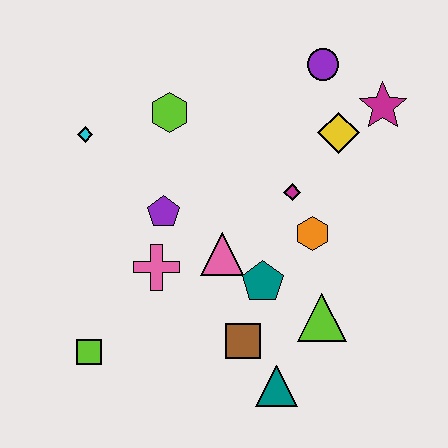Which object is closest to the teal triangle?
The brown square is closest to the teal triangle.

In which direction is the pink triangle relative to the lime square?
The pink triangle is to the right of the lime square.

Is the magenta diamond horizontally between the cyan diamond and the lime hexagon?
No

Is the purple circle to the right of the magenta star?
No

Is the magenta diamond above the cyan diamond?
No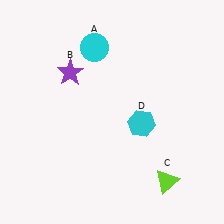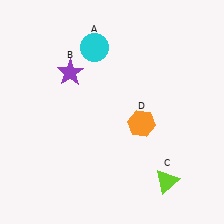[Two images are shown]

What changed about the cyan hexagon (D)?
In Image 1, D is cyan. In Image 2, it changed to orange.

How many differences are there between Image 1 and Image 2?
There is 1 difference between the two images.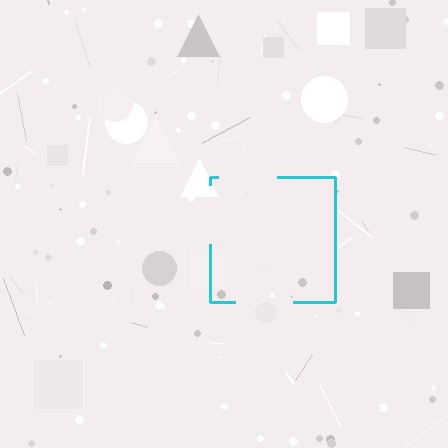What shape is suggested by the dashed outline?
The dashed outline suggests a square.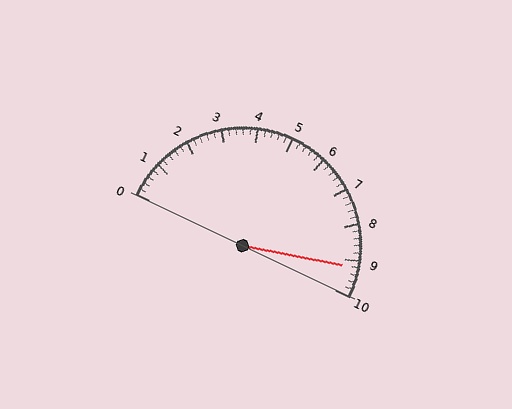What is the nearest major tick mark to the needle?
The nearest major tick mark is 9.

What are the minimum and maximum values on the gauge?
The gauge ranges from 0 to 10.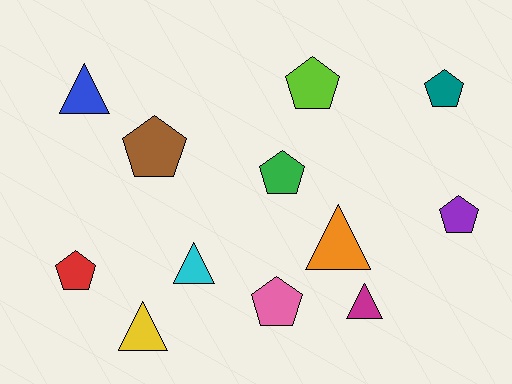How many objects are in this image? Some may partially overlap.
There are 12 objects.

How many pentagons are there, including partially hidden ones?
There are 7 pentagons.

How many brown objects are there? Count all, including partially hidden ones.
There is 1 brown object.